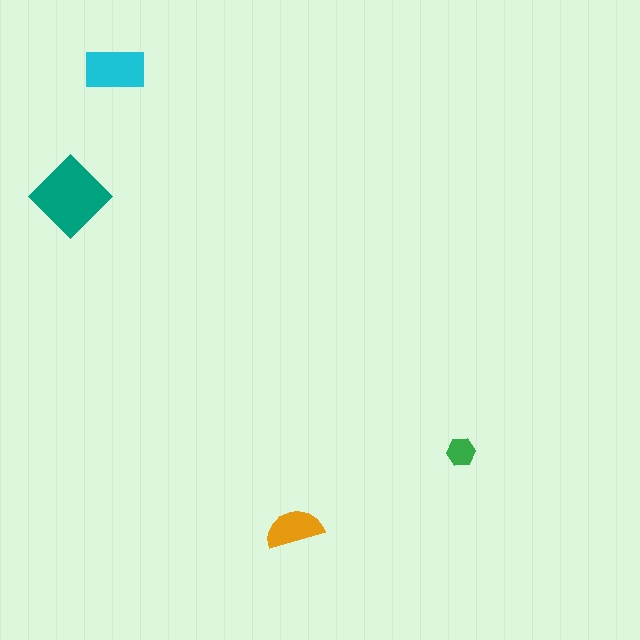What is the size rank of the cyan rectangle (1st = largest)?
2nd.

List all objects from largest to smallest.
The teal diamond, the cyan rectangle, the orange semicircle, the green hexagon.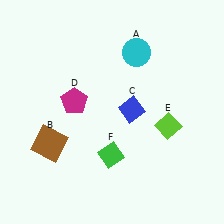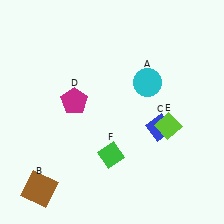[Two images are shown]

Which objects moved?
The objects that moved are: the cyan circle (A), the brown square (B), the blue diamond (C).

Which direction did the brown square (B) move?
The brown square (B) moved down.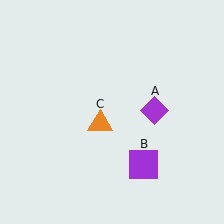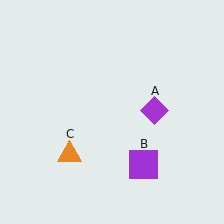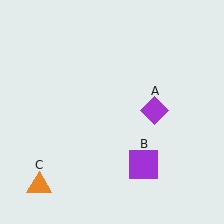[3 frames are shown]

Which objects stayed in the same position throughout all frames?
Purple diamond (object A) and purple square (object B) remained stationary.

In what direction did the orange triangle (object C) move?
The orange triangle (object C) moved down and to the left.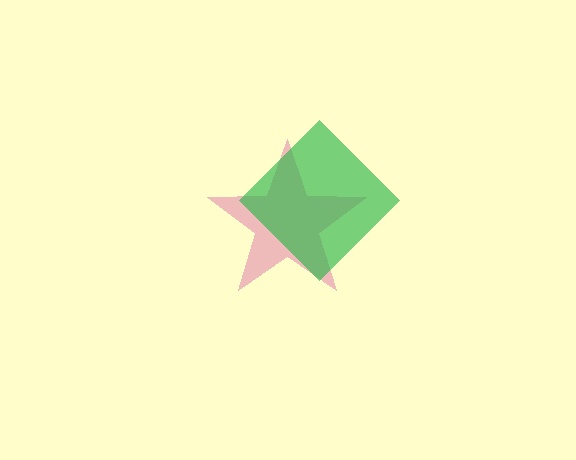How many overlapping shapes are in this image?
There are 2 overlapping shapes in the image.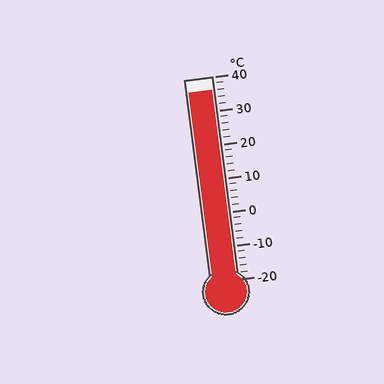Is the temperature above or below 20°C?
The temperature is above 20°C.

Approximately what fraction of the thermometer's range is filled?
The thermometer is filled to approximately 95% of its range.